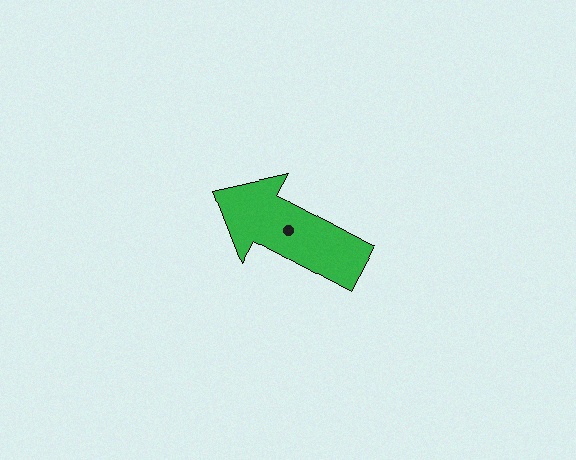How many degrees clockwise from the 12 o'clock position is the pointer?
Approximately 298 degrees.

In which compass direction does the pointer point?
Northwest.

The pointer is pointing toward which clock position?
Roughly 10 o'clock.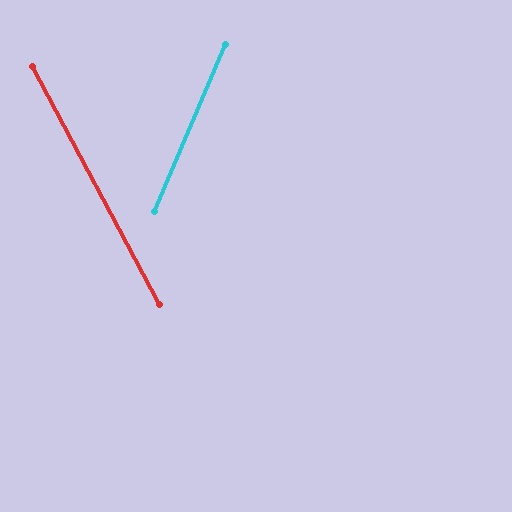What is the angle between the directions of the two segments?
Approximately 51 degrees.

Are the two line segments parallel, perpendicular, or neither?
Neither parallel nor perpendicular — they differ by about 51°.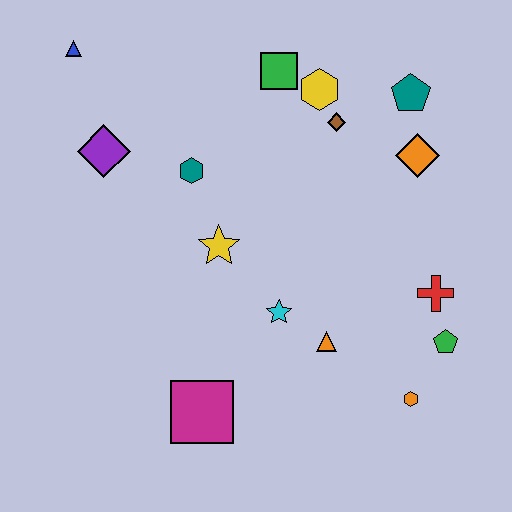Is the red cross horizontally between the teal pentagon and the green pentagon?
Yes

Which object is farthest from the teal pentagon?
The magenta square is farthest from the teal pentagon.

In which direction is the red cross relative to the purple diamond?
The red cross is to the right of the purple diamond.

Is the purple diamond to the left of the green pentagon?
Yes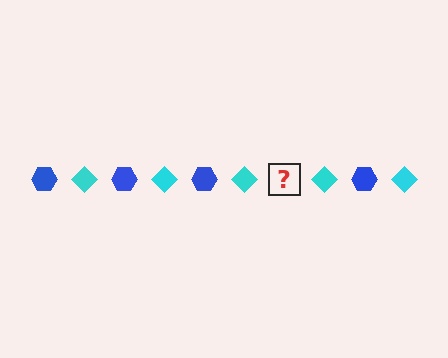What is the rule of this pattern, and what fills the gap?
The rule is that the pattern alternates between blue hexagon and cyan diamond. The gap should be filled with a blue hexagon.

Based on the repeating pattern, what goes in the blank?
The blank should be a blue hexagon.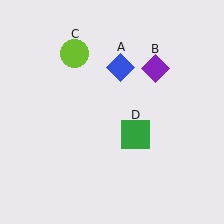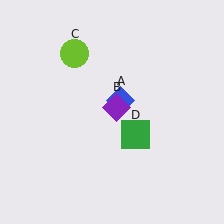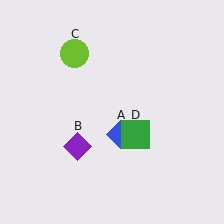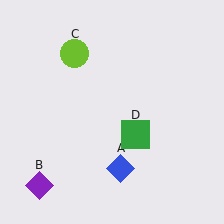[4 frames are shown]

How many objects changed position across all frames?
2 objects changed position: blue diamond (object A), purple diamond (object B).